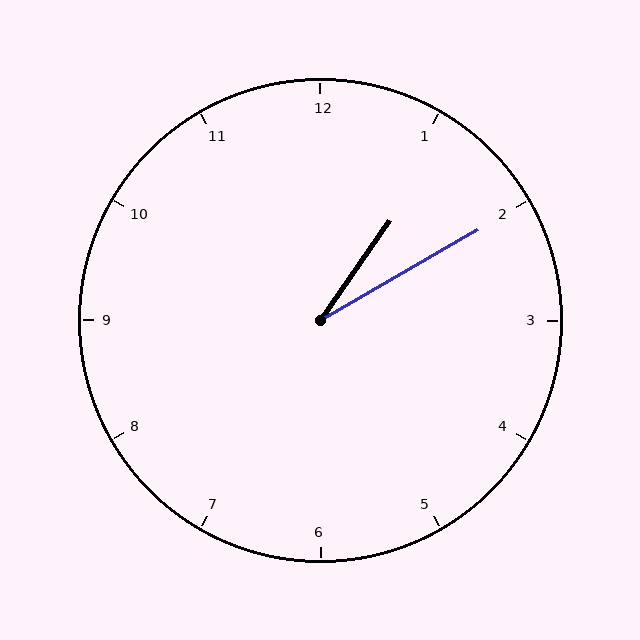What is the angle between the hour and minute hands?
Approximately 25 degrees.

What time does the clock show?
1:10.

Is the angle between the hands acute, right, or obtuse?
It is acute.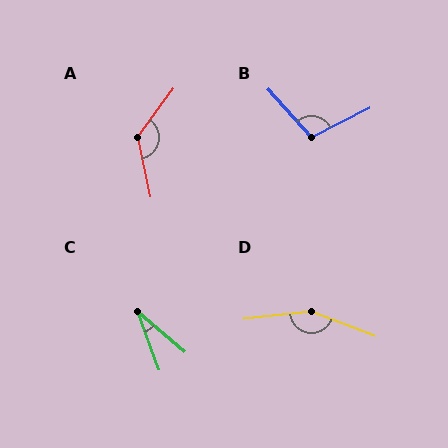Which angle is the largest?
D, at approximately 152 degrees.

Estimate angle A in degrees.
Approximately 132 degrees.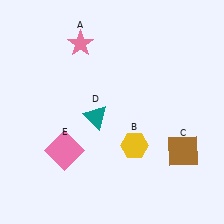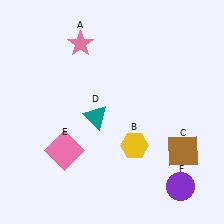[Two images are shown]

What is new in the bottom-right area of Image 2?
A purple circle (F) was added in the bottom-right area of Image 2.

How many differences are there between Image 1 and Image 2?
There is 1 difference between the two images.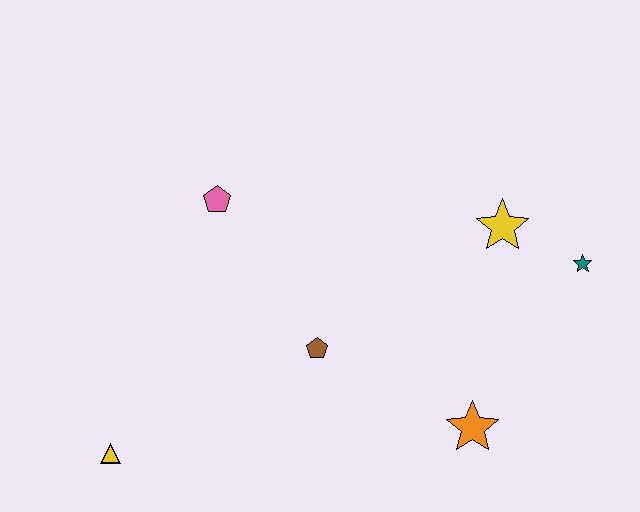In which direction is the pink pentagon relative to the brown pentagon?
The pink pentagon is above the brown pentagon.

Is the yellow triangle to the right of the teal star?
No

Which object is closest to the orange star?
The brown pentagon is closest to the orange star.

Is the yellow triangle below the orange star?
Yes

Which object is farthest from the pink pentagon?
The teal star is farthest from the pink pentagon.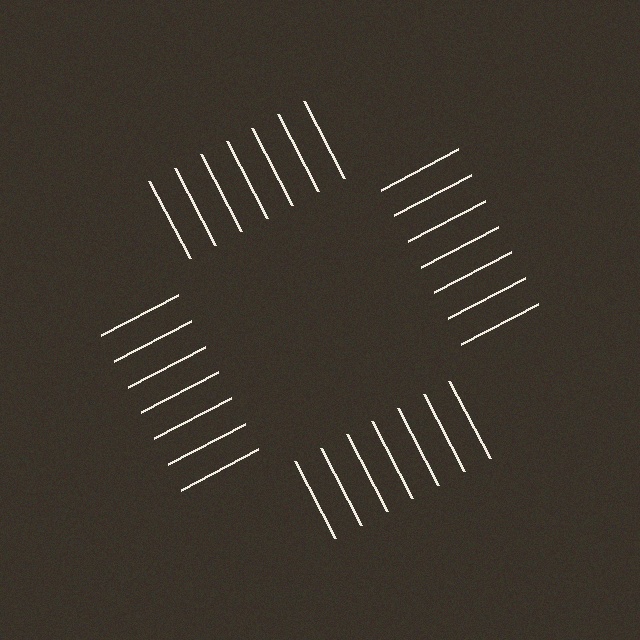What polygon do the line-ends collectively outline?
An illusory square — the line segments terminate on its edges but no continuous stroke is drawn.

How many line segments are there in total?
28 — 7 along each of the 4 edges.